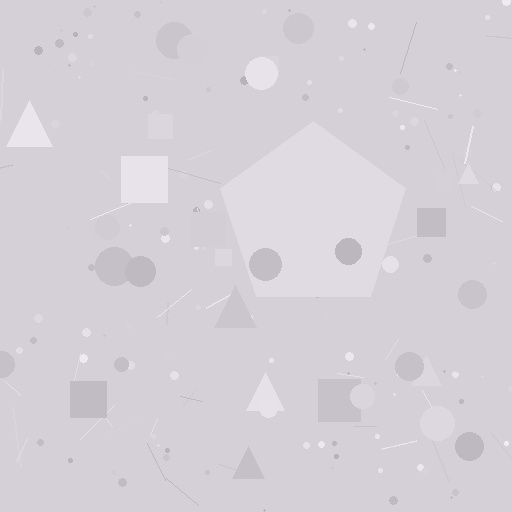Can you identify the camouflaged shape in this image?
The camouflaged shape is a pentagon.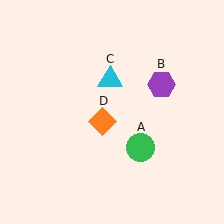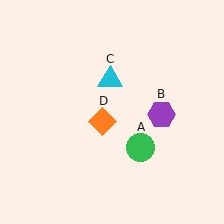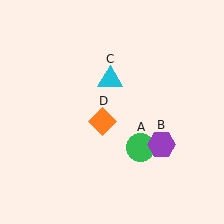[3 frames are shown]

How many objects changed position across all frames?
1 object changed position: purple hexagon (object B).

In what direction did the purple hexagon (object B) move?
The purple hexagon (object B) moved down.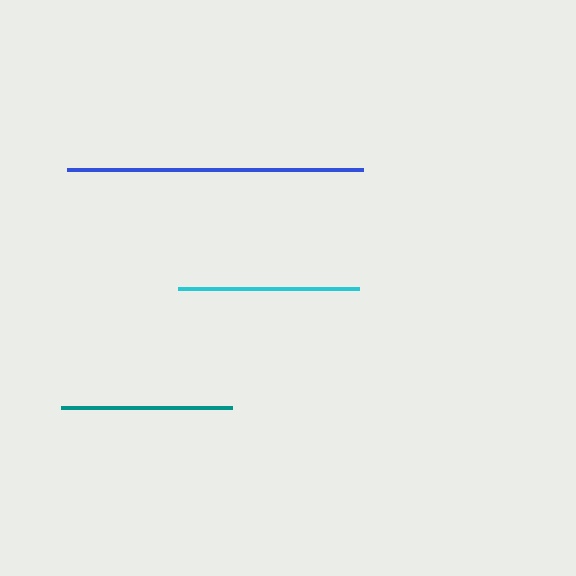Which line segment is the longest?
The blue line is the longest at approximately 296 pixels.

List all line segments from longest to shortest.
From longest to shortest: blue, cyan, teal.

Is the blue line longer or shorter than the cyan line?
The blue line is longer than the cyan line.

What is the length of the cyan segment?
The cyan segment is approximately 181 pixels long.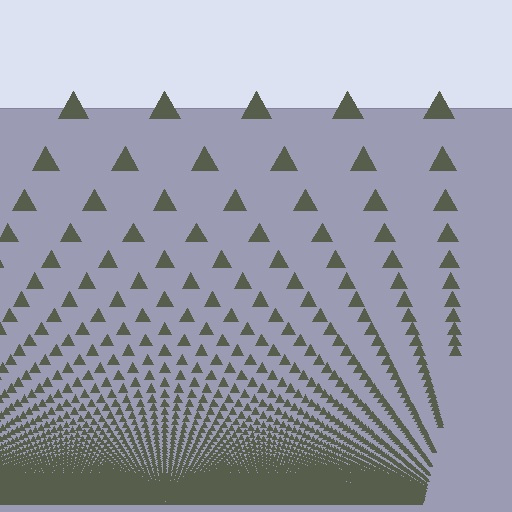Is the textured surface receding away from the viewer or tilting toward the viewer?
The surface appears to tilt toward the viewer. Texture elements get larger and sparser toward the top.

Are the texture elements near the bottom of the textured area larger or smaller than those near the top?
Smaller. The gradient is inverted — elements near the bottom are smaller and denser.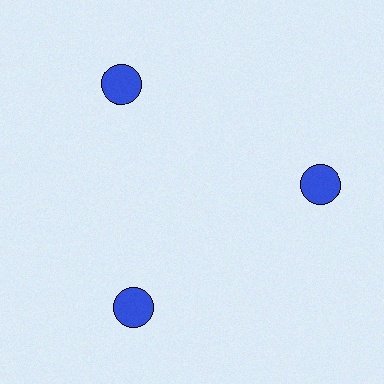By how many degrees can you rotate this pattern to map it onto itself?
The pattern maps onto itself every 120 degrees of rotation.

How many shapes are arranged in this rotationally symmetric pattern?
There are 3 shapes, arranged in 3 groups of 1.